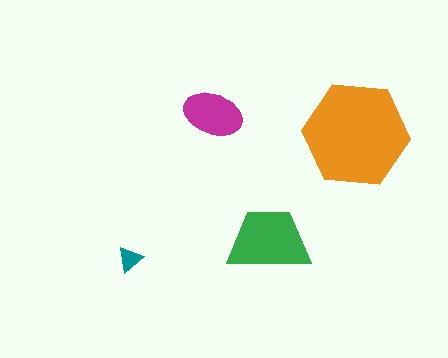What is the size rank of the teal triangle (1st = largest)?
4th.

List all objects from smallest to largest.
The teal triangle, the magenta ellipse, the green trapezoid, the orange hexagon.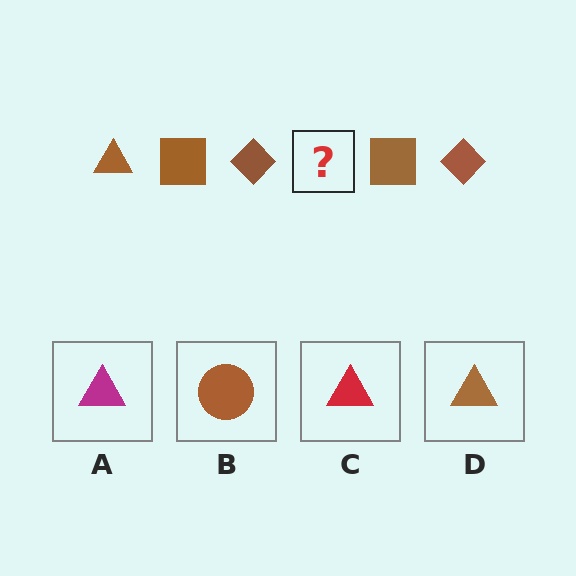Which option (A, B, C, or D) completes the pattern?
D.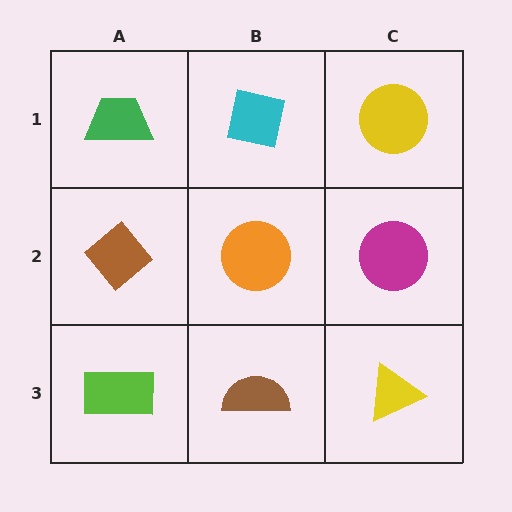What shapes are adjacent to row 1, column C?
A magenta circle (row 2, column C), a cyan square (row 1, column B).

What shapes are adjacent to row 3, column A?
A brown diamond (row 2, column A), a brown semicircle (row 3, column B).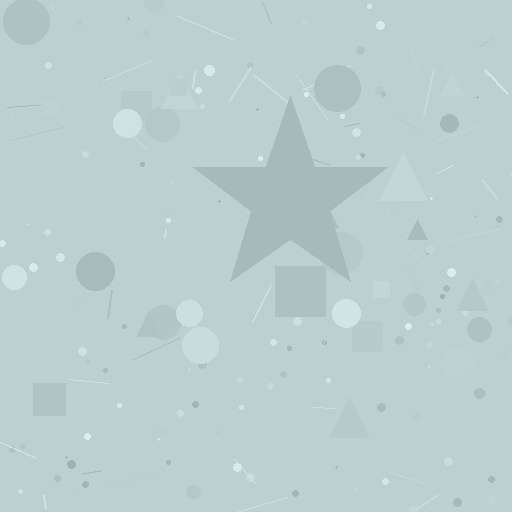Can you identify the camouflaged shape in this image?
The camouflaged shape is a star.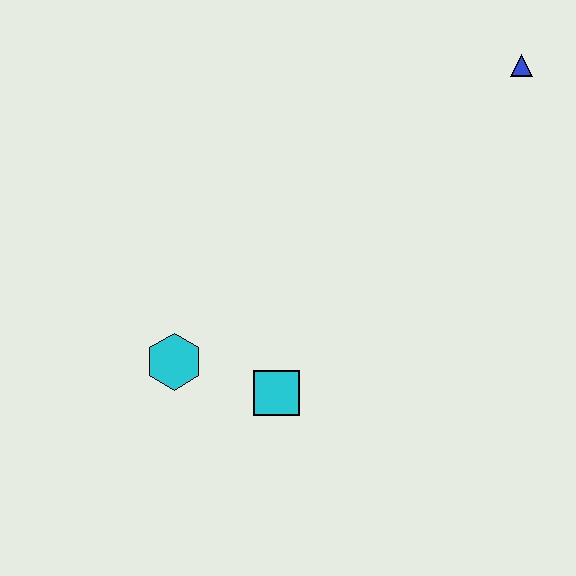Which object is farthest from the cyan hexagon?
The blue triangle is farthest from the cyan hexagon.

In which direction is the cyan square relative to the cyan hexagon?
The cyan square is to the right of the cyan hexagon.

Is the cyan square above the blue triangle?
No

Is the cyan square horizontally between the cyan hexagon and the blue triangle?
Yes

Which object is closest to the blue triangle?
The cyan square is closest to the blue triangle.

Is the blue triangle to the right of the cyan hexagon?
Yes